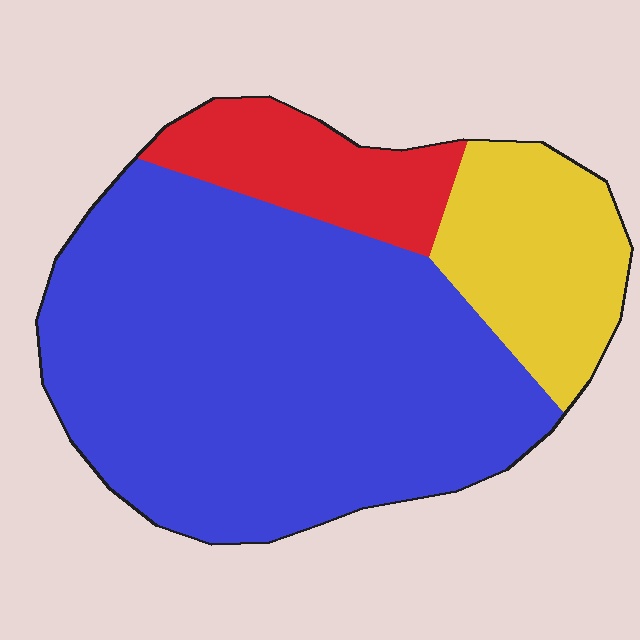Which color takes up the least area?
Red, at roughly 15%.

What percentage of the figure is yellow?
Yellow takes up about one sixth (1/6) of the figure.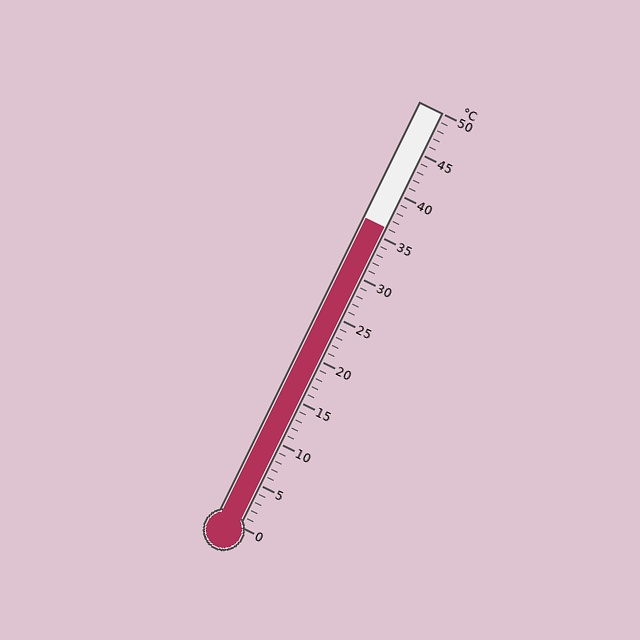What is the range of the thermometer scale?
The thermometer scale ranges from 0°C to 50°C.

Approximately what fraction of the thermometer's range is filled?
The thermometer is filled to approximately 70% of its range.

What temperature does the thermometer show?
The thermometer shows approximately 36°C.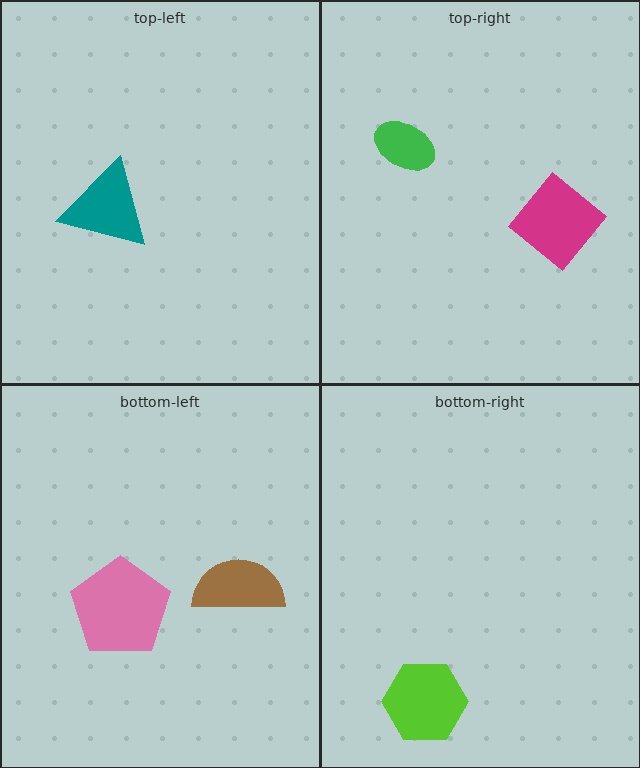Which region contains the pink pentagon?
The bottom-left region.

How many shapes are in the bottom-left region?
2.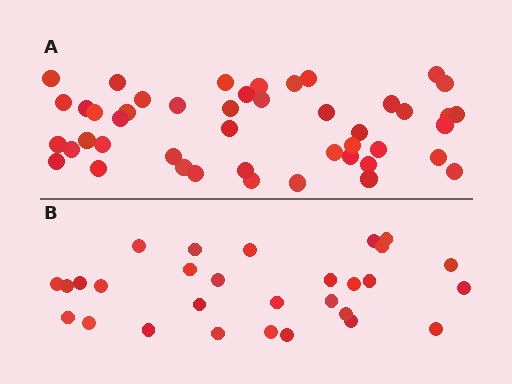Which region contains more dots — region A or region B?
Region A (the top region) has more dots.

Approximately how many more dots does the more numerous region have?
Region A has approximately 15 more dots than region B.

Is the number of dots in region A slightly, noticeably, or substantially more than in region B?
Region A has substantially more. The ratio is roughly 1.6 to 1.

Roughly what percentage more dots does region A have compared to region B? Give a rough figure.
About 60% more.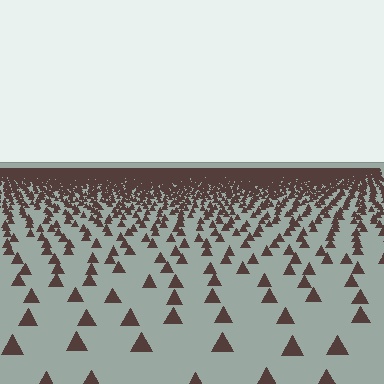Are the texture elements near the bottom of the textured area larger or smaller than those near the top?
Larger. Near the bottom, elements are closer to the viewer and appear at a bigger on-screen size.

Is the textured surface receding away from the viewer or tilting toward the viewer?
The surface is receding away from the viewer. Texture elements get smaller and denser toward the top.